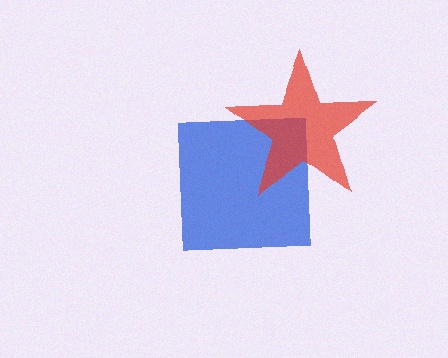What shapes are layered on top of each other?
The layered shapes are: a blue square, a red star.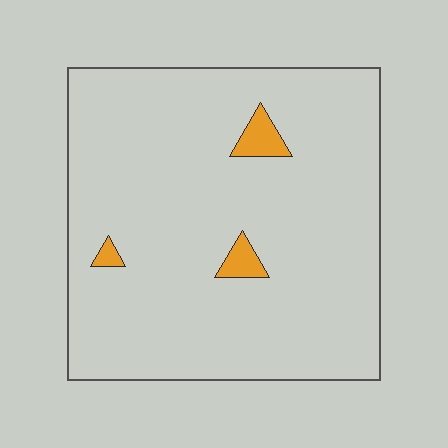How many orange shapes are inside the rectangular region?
3.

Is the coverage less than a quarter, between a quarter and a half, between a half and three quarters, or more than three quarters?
Less than a quarter.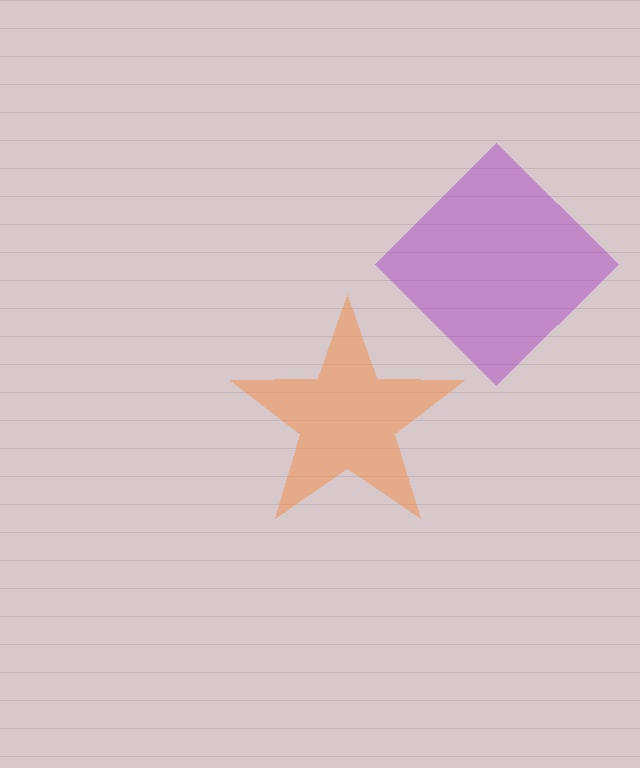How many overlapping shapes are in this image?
There are 2 overlapping shapes in the image.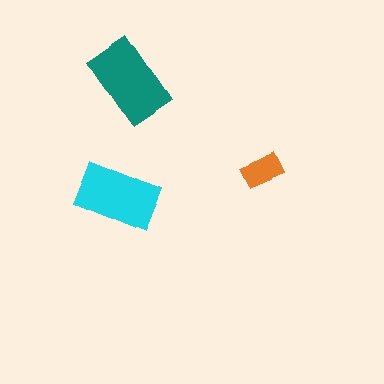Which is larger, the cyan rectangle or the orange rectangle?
The cyan one.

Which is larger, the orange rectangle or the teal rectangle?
The teal one.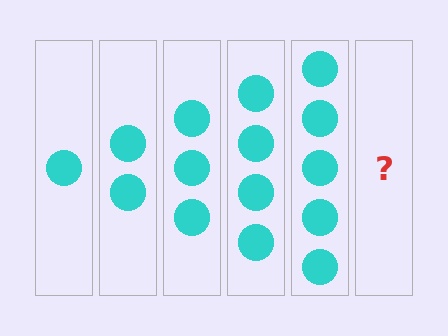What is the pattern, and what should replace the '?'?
The pattern is that each step adds one more circle. The '?' should be 6 circles.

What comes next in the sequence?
The next element should be 6 circles.